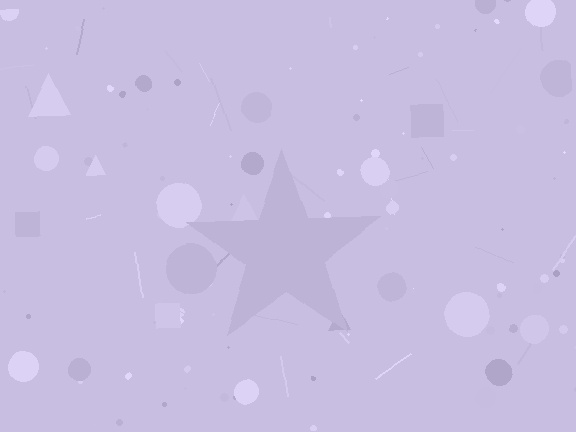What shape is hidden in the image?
A star is hidden in the image.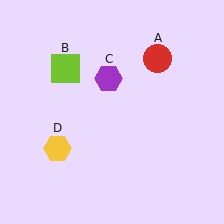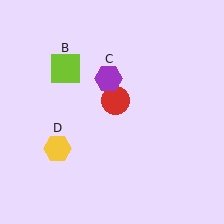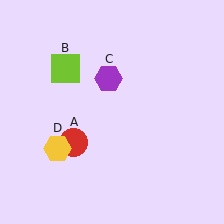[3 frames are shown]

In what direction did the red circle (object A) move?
The red circle (object A) moved down and to the left.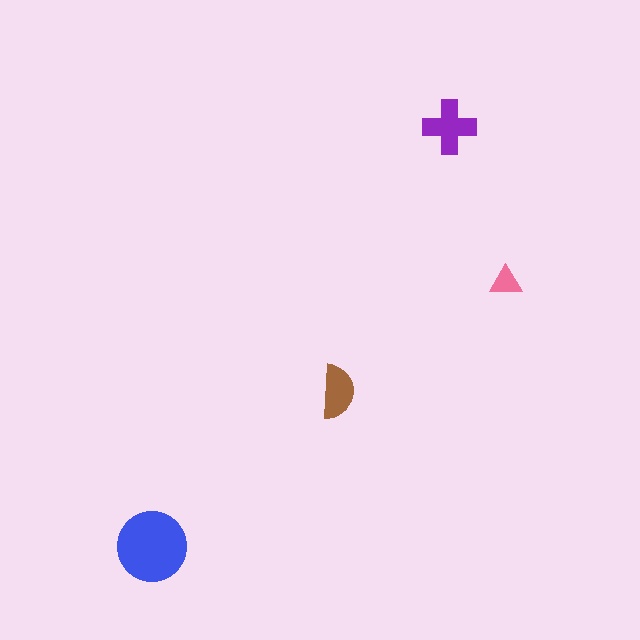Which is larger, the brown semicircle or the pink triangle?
The brown semicircle.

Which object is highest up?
The purple cross is topmost.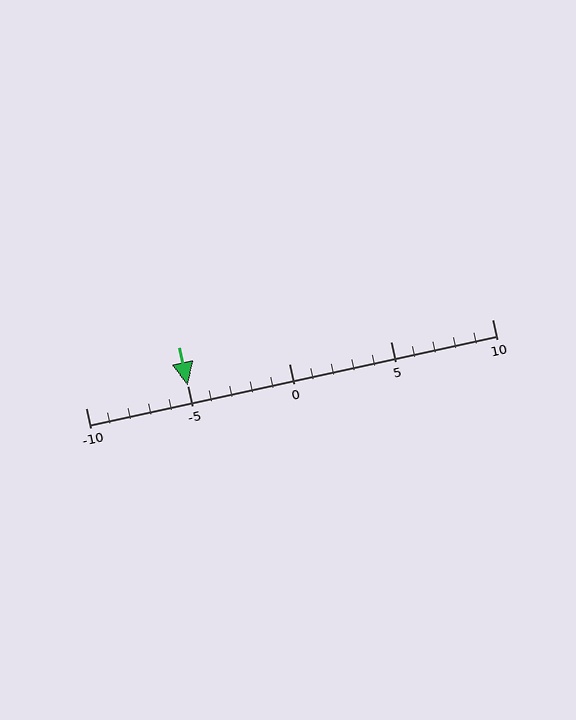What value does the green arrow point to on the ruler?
The green arrow points to approximately -5.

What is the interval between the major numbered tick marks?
The major tick marks are spaced 5 units apart.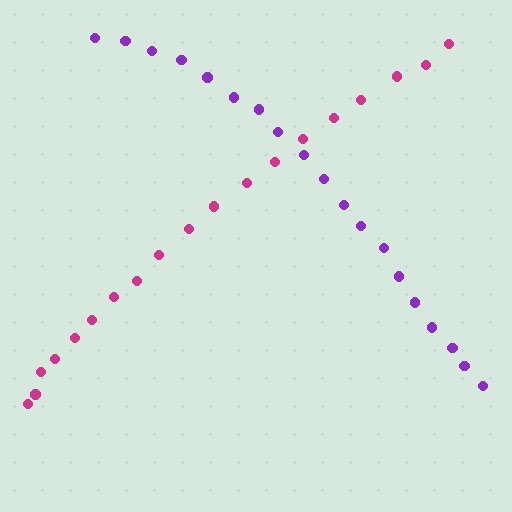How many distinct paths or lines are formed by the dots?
There are 2 distinct paths.